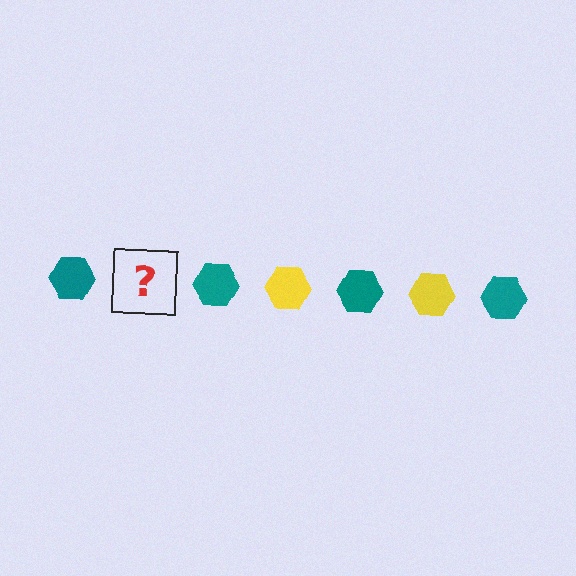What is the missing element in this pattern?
The missing element is a yellow hexagon.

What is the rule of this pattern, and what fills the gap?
The rule is that the pattern cycles through teal, yellow hexagons. The gap should be filled with a yellow hexagon.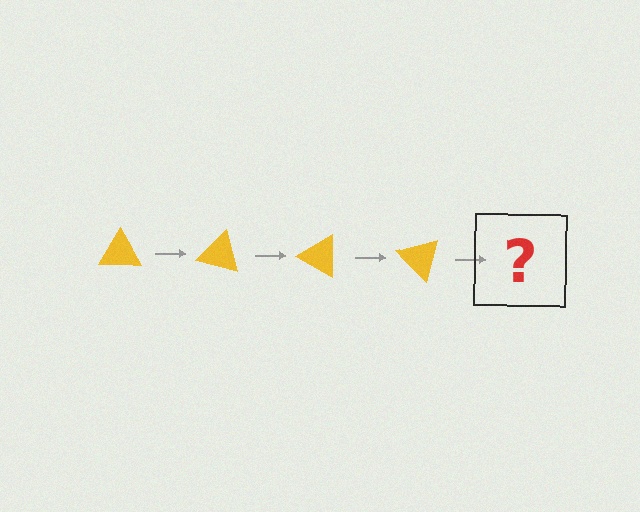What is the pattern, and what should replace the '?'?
The pattern is that the triangle rotates 15 degrees each step. The '?' should be a yellow triangle rotated 60 degrees.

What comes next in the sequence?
The next element should be a yellow triangle rotated 60 degrees.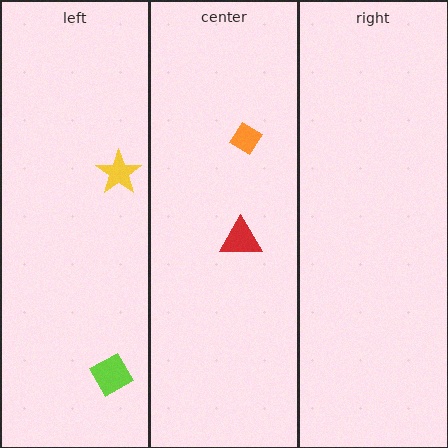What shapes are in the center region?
The red triangle, the orange diamond.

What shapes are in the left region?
The lime square, the yellow star.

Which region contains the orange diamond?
The center region.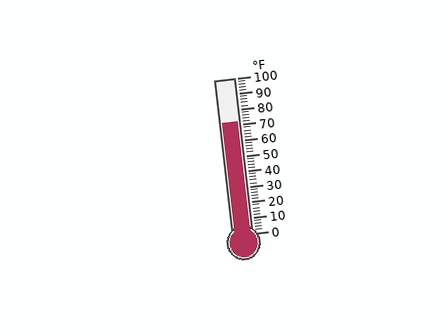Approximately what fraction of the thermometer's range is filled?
The thermometer is filled to approximately 70% of its range.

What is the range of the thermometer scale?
The thermometer scale ranges from 0°F to 100°F.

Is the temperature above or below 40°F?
The temperature is above 40°F.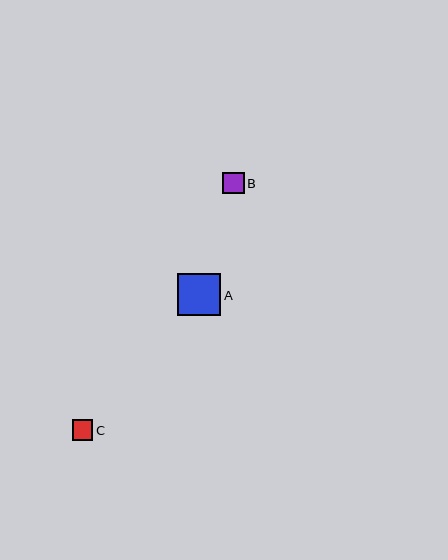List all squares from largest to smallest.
From largest to smallest: A, B, C.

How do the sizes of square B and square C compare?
Square B and square C are approximately the same size.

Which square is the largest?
Square A is the largest with a size of approximately 43 pixels.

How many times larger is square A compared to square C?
Square A is approximately 2.1 times the size of square C.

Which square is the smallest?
Square C is the smallest with a size of approximately 21 pixels.